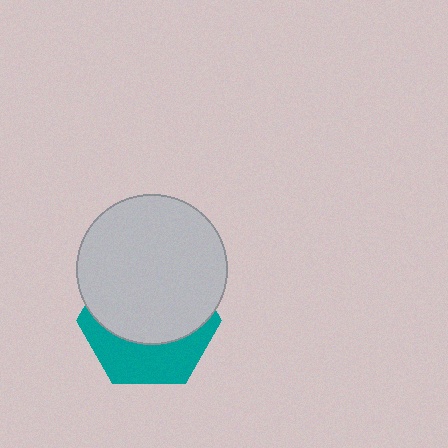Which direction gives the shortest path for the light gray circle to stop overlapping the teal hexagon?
Moving up gives the shortest separation.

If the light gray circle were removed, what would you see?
You would see the complete teal hexagon.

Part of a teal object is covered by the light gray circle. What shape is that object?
It is a hexagon.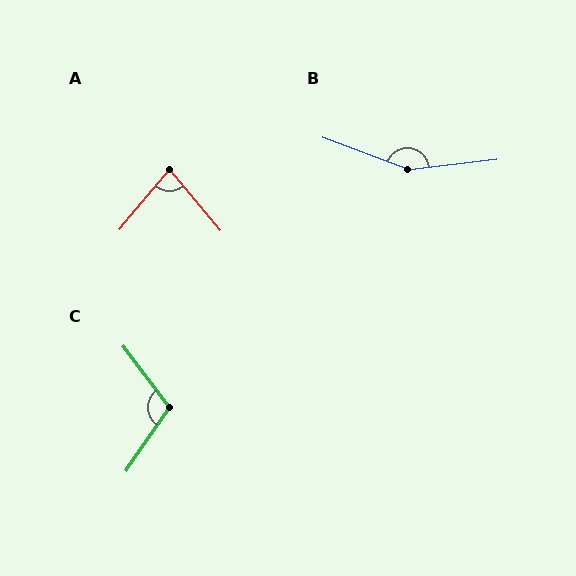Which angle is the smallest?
A, at approximately 80 degrees.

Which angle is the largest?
B, at approximately 153 degrees.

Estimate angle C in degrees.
Approximately 108 degrees.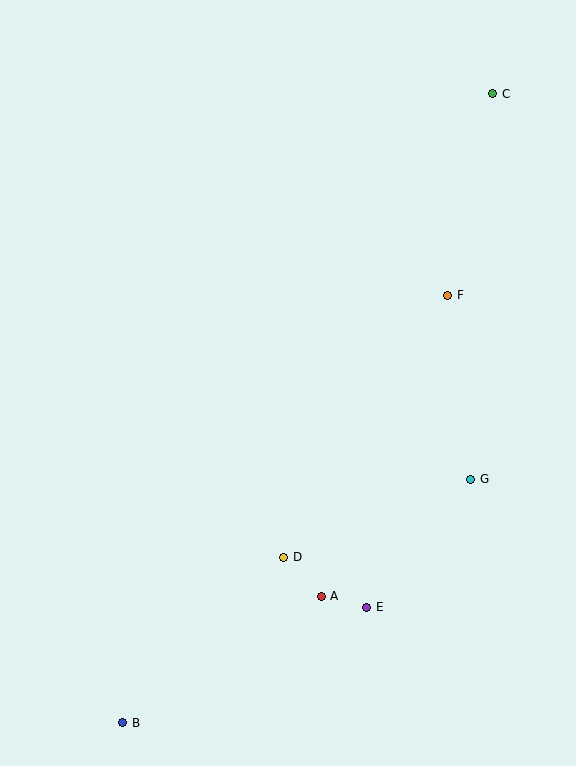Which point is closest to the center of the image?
Point D at (284, 557) is closest to the center.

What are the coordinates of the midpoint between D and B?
The midpoint between D and B is at (203, 640).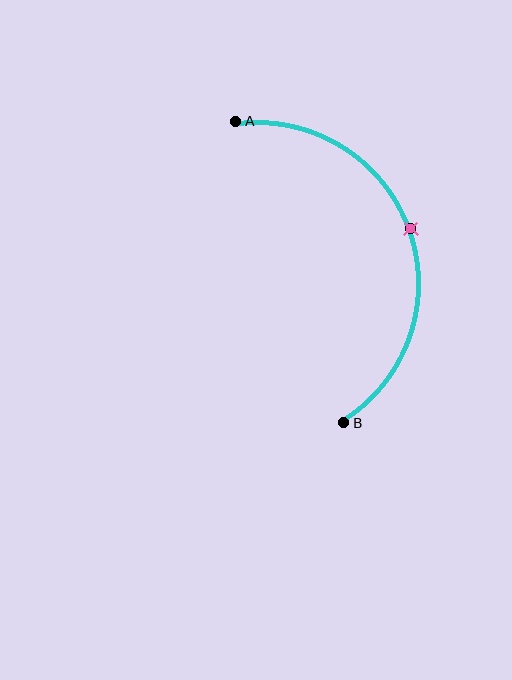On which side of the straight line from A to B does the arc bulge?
The arc bulges to the right of the straight line connecting A and B.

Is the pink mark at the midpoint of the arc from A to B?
Yes. The pink mark lies on the arc at equal arc-length from both A and B — it is the arc midpoint.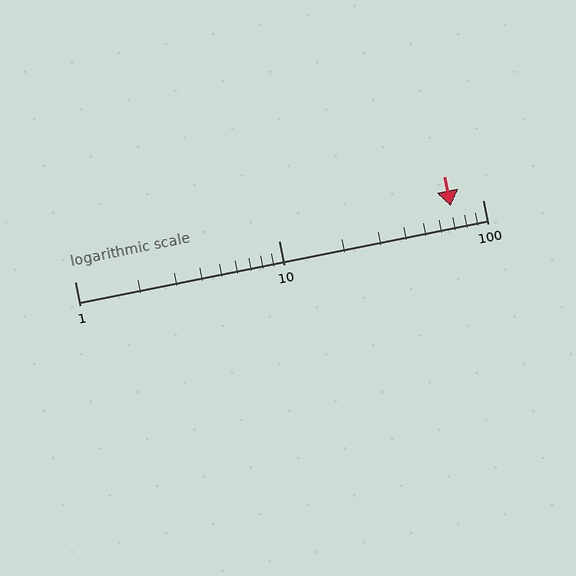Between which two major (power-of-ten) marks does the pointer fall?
The pointer is between 10 and 100.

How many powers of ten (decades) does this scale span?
The scale spans 2 decades, from 1 to 100.